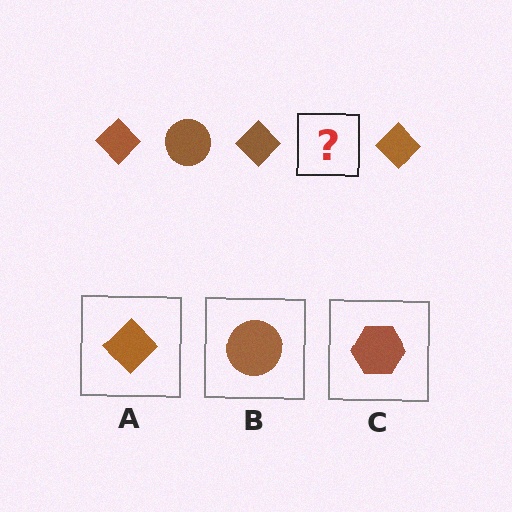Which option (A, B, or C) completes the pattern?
B.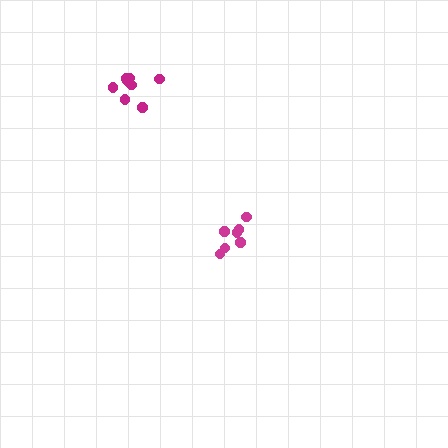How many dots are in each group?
Group 1: 7 dots, Group 2: 8 dots (15 total).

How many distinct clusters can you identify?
There are 2 distinct clusters.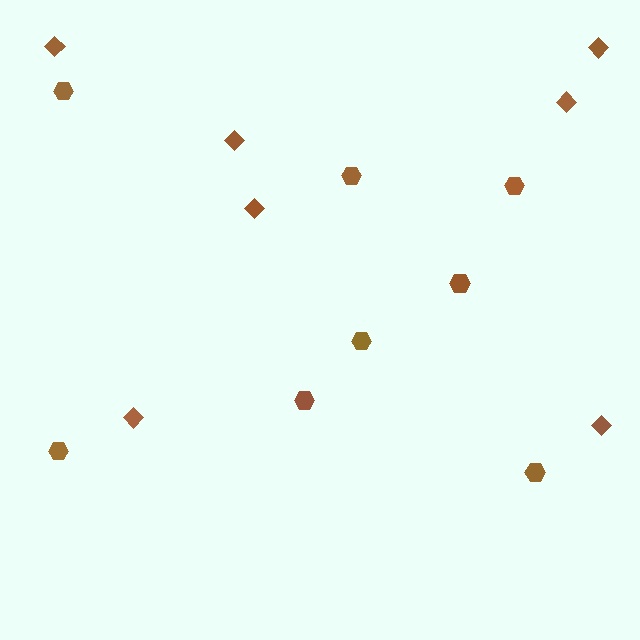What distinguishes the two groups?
There are 2 groups: one group of diamonds (7) and one group of hexagons (8).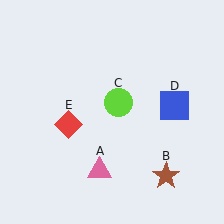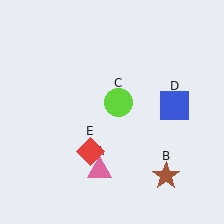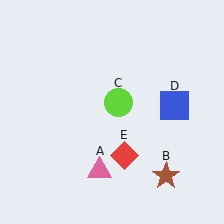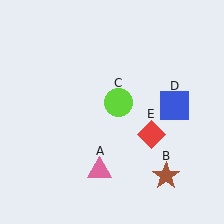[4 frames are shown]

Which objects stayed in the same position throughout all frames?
Pink triangle (object A) and brown star (object B) and lime circle (object C) and blue square (object D) remained stationary.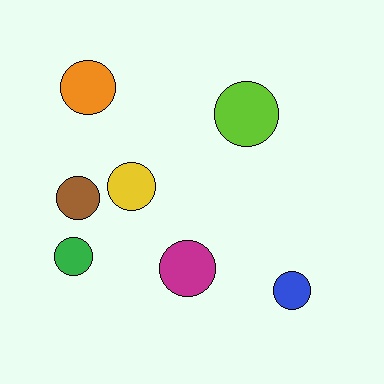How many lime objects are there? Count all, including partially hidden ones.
There is 1 lime object.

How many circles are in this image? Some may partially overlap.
There are 7 circles.